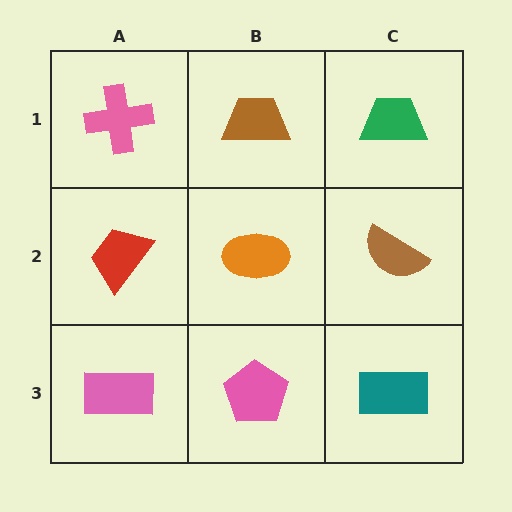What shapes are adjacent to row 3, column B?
An orange ellipse (row 2, column B), a pink rectangle (row 3, column A), a teal rectangle (row 3, column C).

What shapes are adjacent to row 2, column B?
A brown trapezoid (row 1, column B), a pink pentagon (row 3, column B), a red trapezoid (row 2, column A), a brown semicircle (row 2, column C).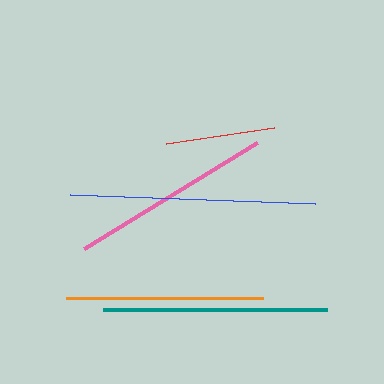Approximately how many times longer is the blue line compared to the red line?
The blue line is approximately 2.3 times the length of the red line.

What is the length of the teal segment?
The teal segment is approximately 224 pixels long.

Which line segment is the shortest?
The red line is the shortest at approximately 108 pixels.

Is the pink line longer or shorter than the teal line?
The teal line is longer than the pink line.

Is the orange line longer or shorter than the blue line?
The blue line is longer than the orange line.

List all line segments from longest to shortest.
From longest to shortest: blue, teal, pink, orange, red.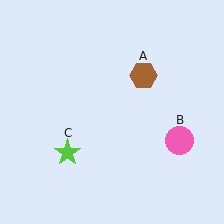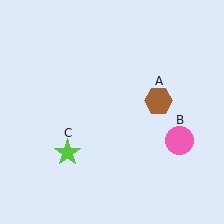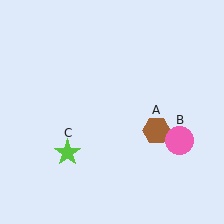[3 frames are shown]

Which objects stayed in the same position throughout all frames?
Pink circle (object B) and lime star (object C) remained stationary.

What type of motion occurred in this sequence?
The brown hexagon (object A) rotated clockwise around the center of the scene.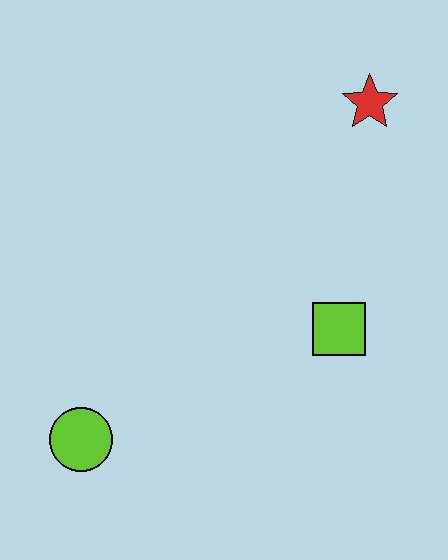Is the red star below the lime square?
No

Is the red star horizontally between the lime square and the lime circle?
No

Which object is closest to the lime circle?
The lime square is closest to the lime circle.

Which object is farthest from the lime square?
The lime circle is farthest from the lime square.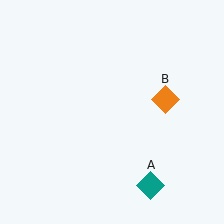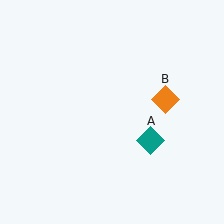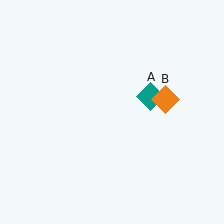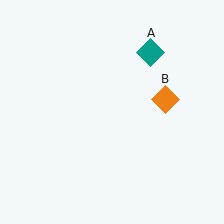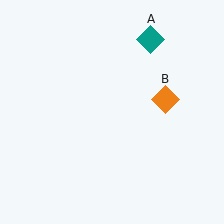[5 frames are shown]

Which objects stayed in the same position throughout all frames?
Orange diamond (object B) remained stationary.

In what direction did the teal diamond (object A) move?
The teal diamond (object A) moved up.